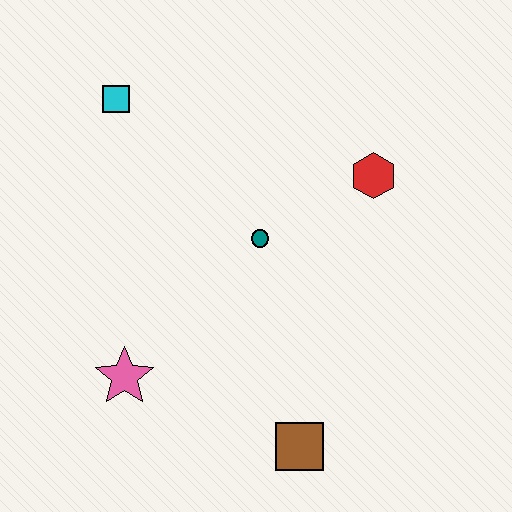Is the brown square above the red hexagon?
No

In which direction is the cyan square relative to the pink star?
The cyan square is above the pink star.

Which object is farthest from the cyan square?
The brown square is farthest from the cyan square.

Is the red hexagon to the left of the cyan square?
No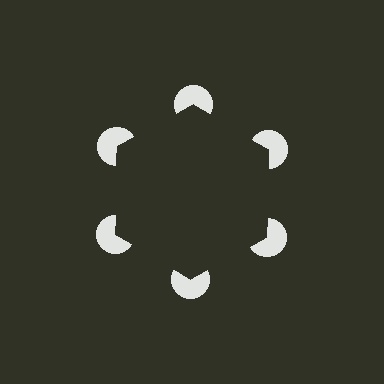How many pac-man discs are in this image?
There are 6 — one at each vertex of the illusory hexagon.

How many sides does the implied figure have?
6 sides.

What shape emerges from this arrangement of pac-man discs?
An illusory hexagon — its edges are inferred from the aligned wedge cuts in the pac-man discs, not physically drawn.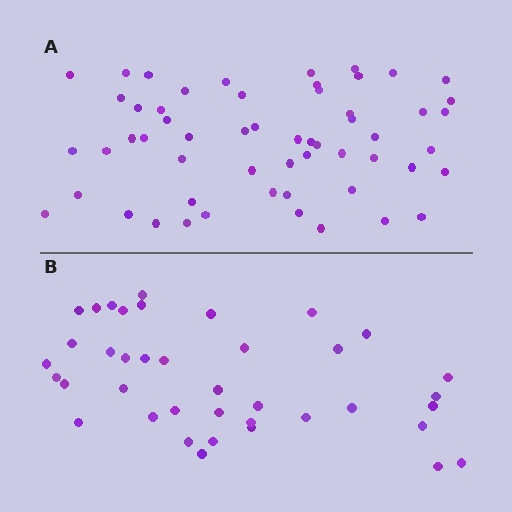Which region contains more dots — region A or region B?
Region A (the top region) has more dots.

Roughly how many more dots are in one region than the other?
Region A has approximately 15 more dots than region B.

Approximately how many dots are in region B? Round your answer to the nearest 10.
About 40 dots. (The exact count is 39, which rounds to 40.)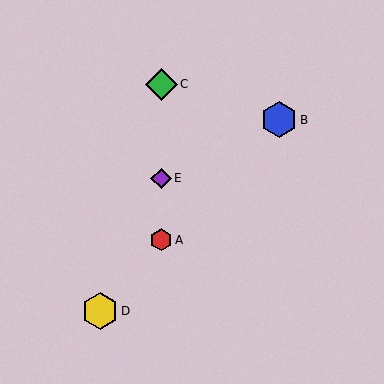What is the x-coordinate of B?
Object B is at x≈279.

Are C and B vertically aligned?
No, C is at x≈161 and B is at x≈279.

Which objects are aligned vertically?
Objects A, C, E are aligned vertically.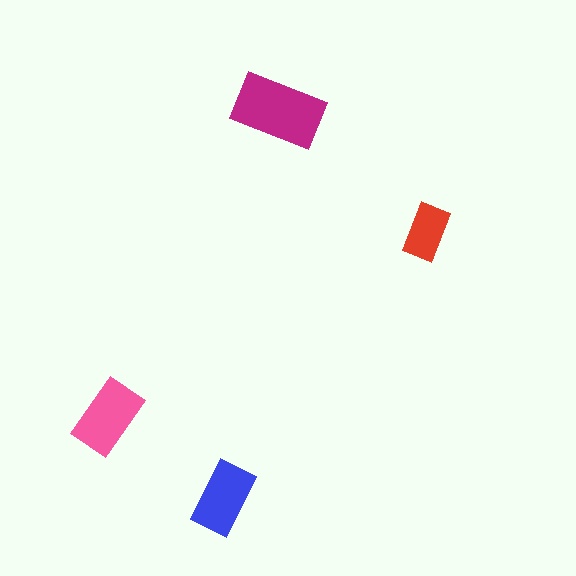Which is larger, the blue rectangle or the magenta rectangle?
The magenta one.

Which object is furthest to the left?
The pink rectangle is leftmost.